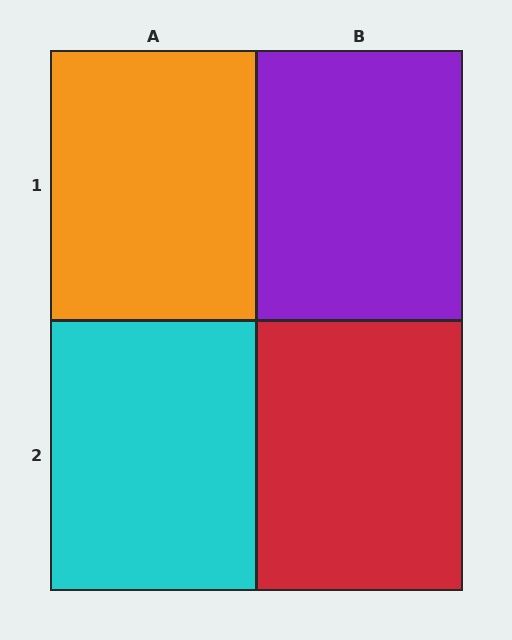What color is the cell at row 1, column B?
Purple.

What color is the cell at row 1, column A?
Orange.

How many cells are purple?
1 cell is purple.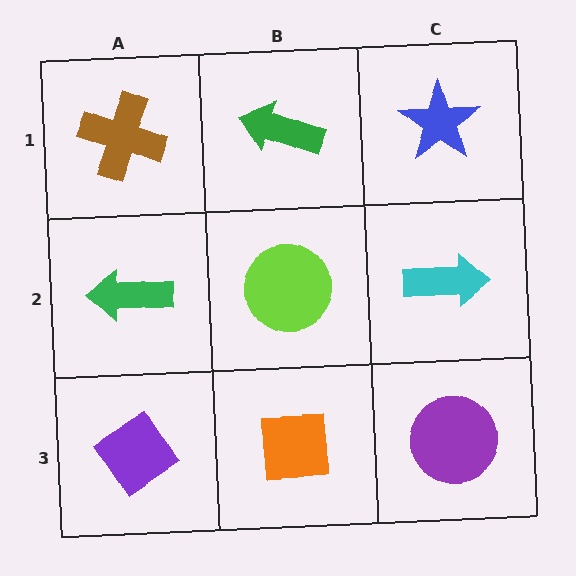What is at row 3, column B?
An orange square.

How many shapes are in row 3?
3 shapes.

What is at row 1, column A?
A brown cross.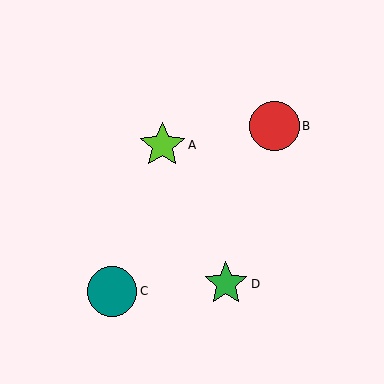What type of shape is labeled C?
Shape C is a teal circle.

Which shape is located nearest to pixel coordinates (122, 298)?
The teal circle (labeled C) at (112, 291) is nearest to that location.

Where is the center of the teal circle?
The center of the teal circle is at (112, 291).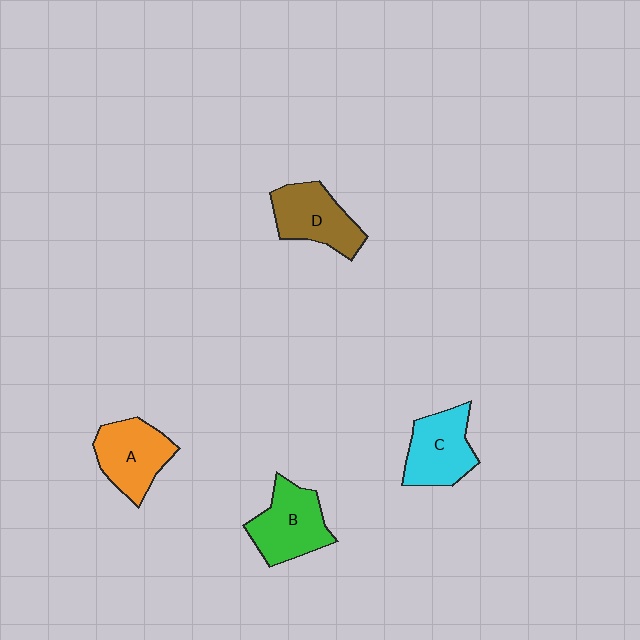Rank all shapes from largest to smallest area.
From largest to smallest: B (green), A (orange), C (cyan), D (brown).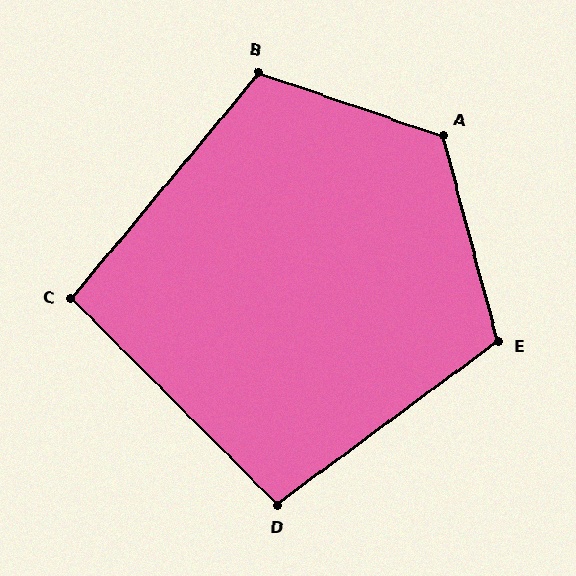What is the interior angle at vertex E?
Approximately 111 degrees (obtuse).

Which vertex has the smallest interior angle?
C, at approximately 95 degrees.